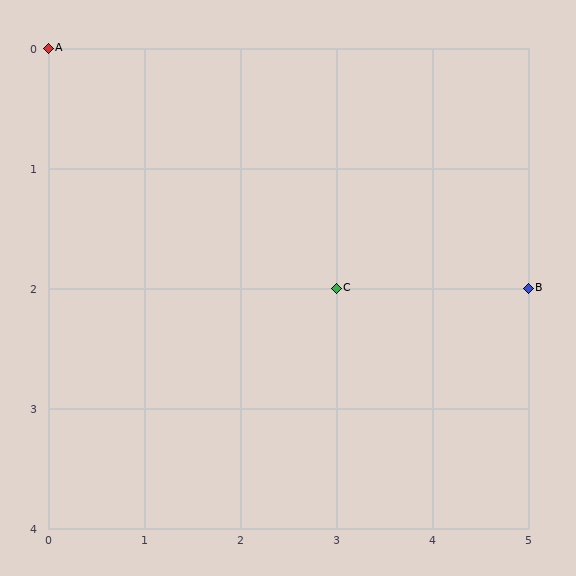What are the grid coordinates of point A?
Point A is at grid coordinates (0, 0).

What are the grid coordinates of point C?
Point C is at grid coordinates (3, 2).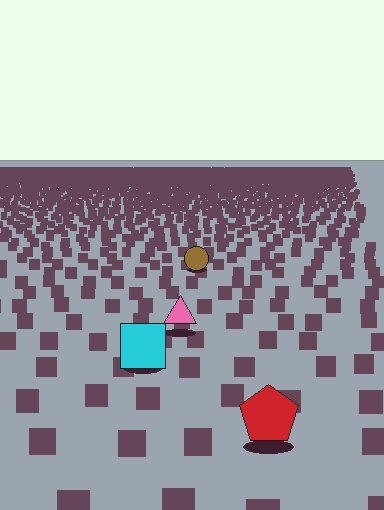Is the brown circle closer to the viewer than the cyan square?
No. The cyan square is closer — you can tell from the texture gradient: the ground texture is coarser near it.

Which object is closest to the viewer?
The red pentagon is closest. The texture marks near it are larger and more spread out.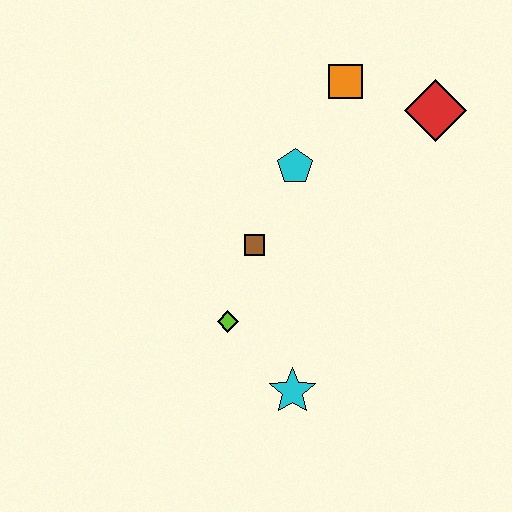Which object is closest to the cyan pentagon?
The brown square is closest to the cyan pentagon.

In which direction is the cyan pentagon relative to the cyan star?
The cyan pentagon is above the cyan star.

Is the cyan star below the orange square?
Yes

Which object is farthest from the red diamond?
The cyan star is farthest from the red diamond.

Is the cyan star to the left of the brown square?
No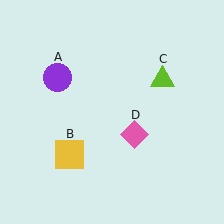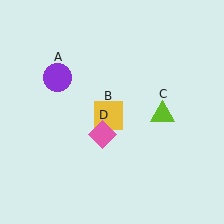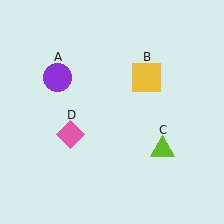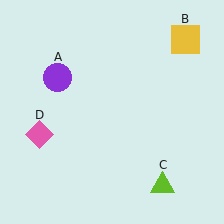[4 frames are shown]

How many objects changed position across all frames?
3 objects changed position: yellow square (object B), lime triangle (object C), pink diamond (object D).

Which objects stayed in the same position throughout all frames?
Purple circle (object A) remained stationary.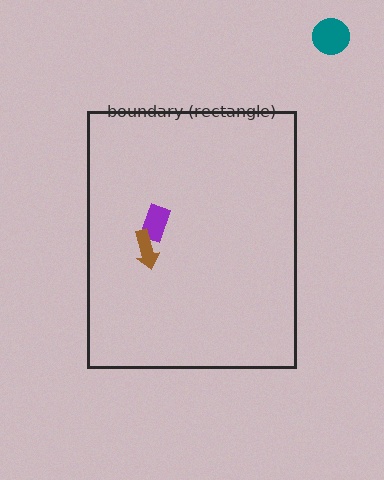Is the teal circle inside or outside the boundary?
Outside.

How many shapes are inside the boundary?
2 inside, 1 outside.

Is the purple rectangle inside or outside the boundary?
Inside.